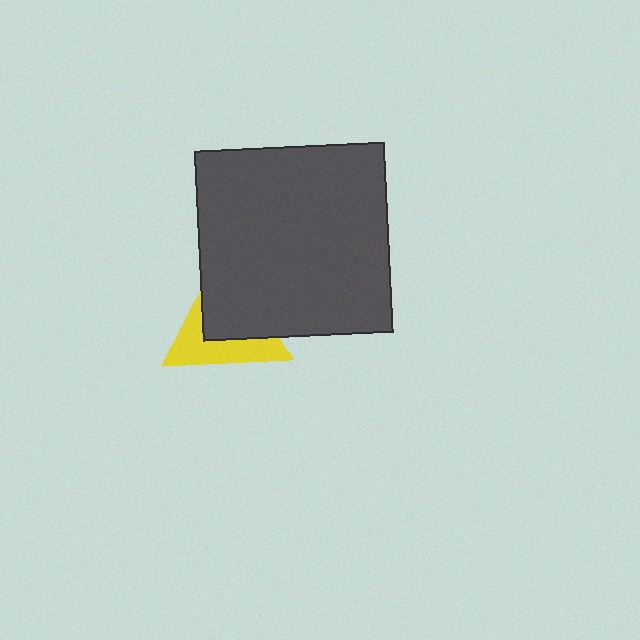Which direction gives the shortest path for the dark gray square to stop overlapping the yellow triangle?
Moving toward the upper-right gives the shortest separation.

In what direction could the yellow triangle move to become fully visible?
The yellow triangle could move toward the lower-left. That would shift it out from behind the dark gray square entirely.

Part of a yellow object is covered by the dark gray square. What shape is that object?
It is a triangle.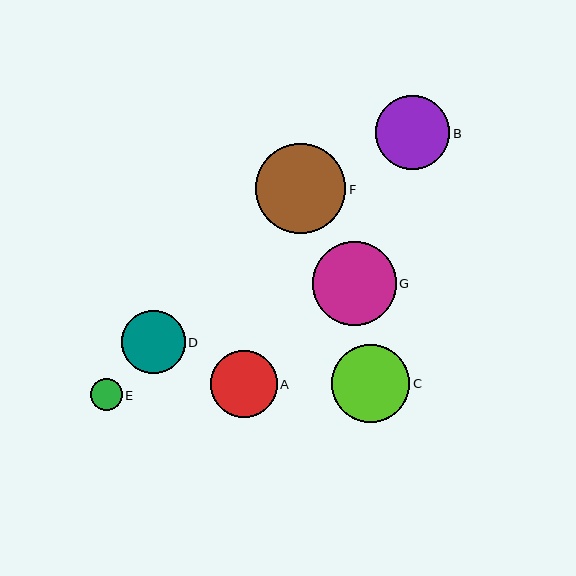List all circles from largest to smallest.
From largest to smallest: F, G, C, B, A, D, E.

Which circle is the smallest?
Circle E is the smallest with a size of approximately 32 pixels.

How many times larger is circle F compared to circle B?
Circle F is approximately 1.2 times the size of circle B.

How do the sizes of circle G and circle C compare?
Circle G and circle C are approximately the same size.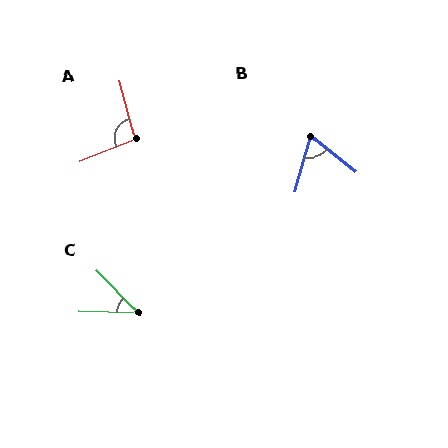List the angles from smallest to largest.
C (44°), B (67°), A (98°).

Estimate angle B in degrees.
Approximately 67 degrees.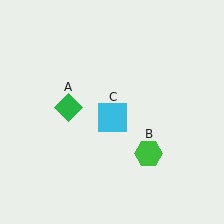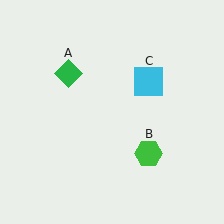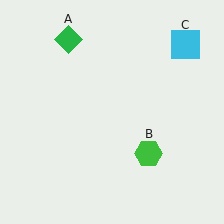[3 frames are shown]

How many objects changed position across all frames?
2 objects changed position: green diamond (object A), cyan square (object C).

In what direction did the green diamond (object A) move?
The green diamond (object A) moved up.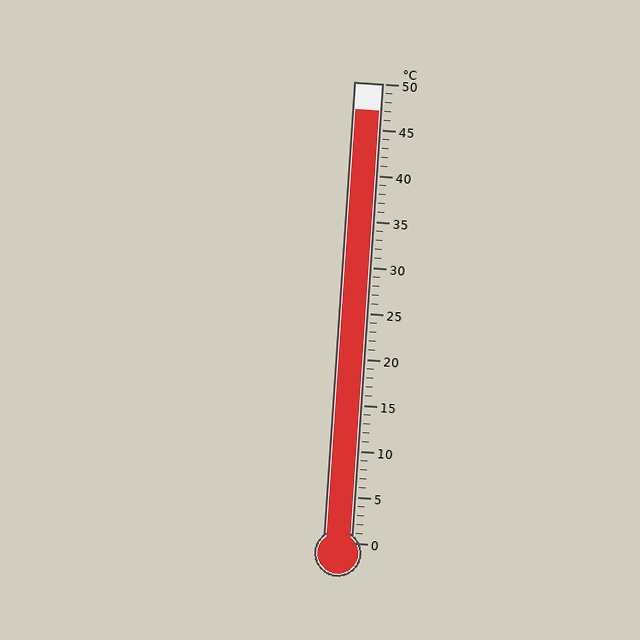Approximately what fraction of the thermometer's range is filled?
The thermometer is filled to approximately 95% of its range.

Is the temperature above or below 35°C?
The temperature is above 35°C.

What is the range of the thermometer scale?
The thermometer scale ranges from 0°C to 50°C.